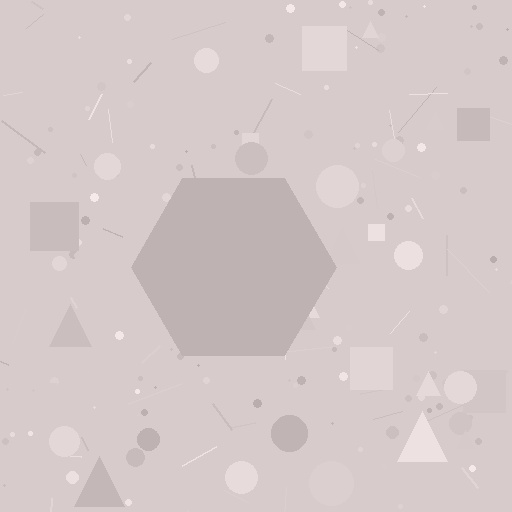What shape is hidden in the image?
A hexagon is hidden in the image.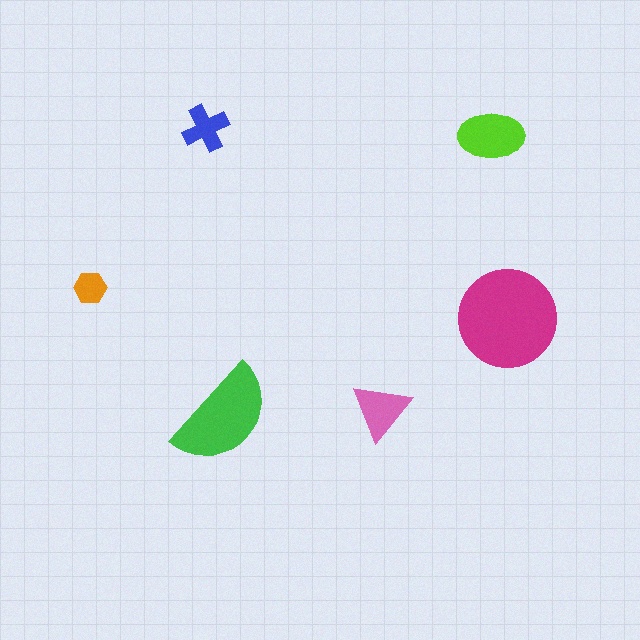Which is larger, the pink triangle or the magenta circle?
The magenta circle.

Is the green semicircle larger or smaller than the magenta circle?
Smaller.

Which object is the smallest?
The orange hexagon.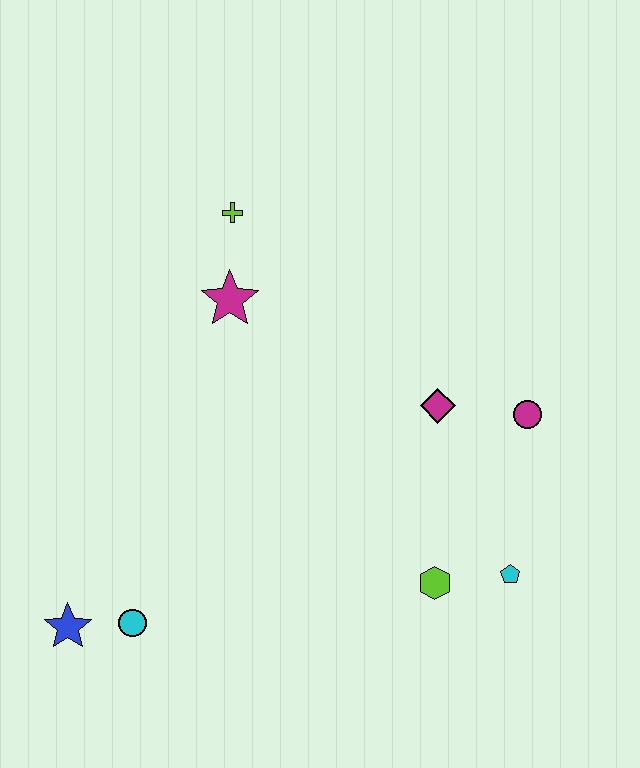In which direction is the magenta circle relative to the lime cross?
The magenta circle is to the right of the lime cross.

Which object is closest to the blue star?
The cyan circle is closest to the blue star.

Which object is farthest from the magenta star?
The cyan pentagon is farthest from the magenta star.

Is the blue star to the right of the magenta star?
No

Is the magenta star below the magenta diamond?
No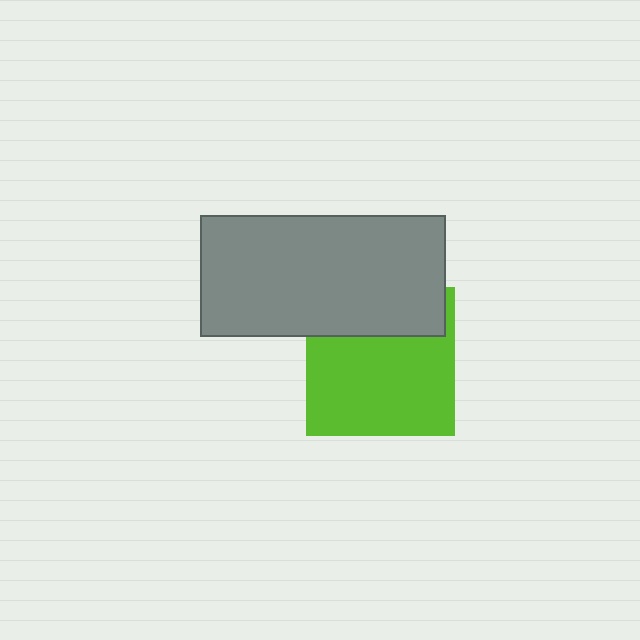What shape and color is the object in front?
The object in front is a gray rectangle.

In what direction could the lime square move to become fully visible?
The lime square could move down. That would shift it out from behind the gray rectangle entirely.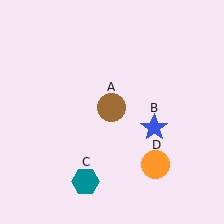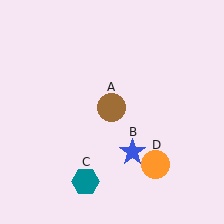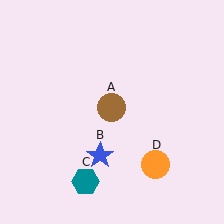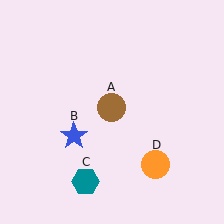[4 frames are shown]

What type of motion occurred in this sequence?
The blue star (object B) rotated clockwise around the center of the scene.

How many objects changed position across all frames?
1 object changed position: blue star (object B).